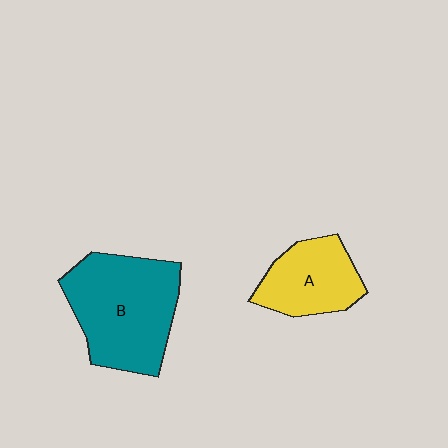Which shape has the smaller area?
Shape A (yellow).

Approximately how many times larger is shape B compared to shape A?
Approximately 1.7 times.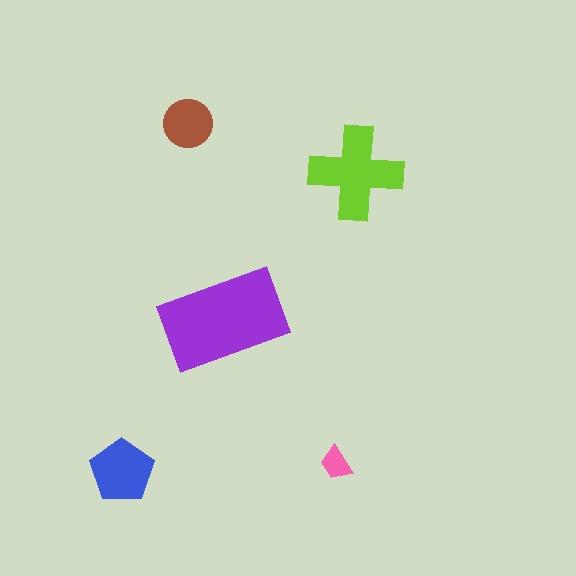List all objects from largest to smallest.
The purple rectangle, the lime cross, the blue pentagon, the brown circle, the pink trapezoid.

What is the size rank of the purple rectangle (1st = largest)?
1st.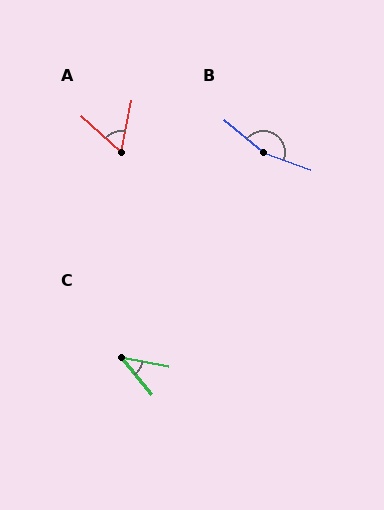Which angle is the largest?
B, at approximately 160 degrees.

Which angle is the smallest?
C, at approximately 41 degrees.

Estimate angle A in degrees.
Approximately 59 degrees.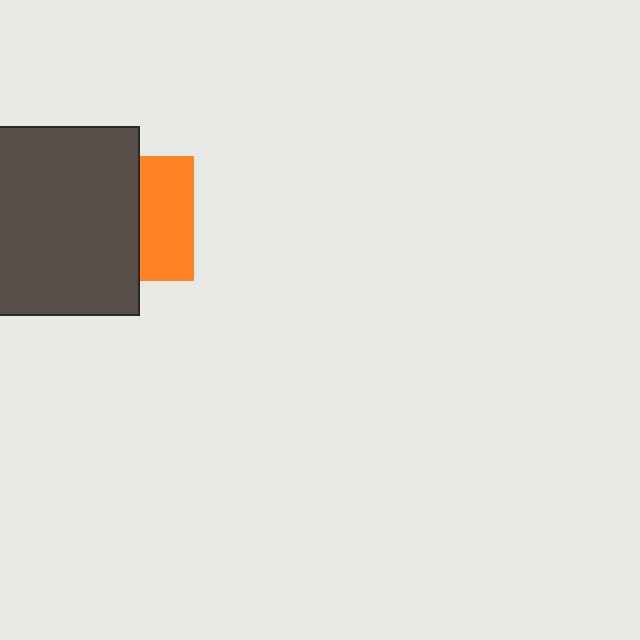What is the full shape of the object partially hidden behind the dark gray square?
The partially hidden object is an orange square.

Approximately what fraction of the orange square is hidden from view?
Roughly 56% of the orange square is hidden behind the dark gray square.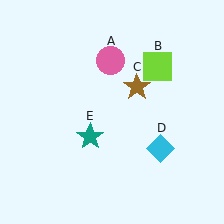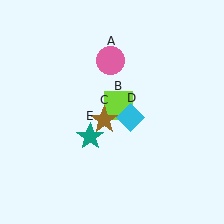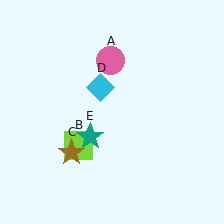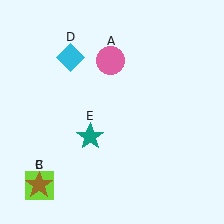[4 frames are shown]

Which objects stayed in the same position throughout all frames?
Pink circle (object A) and teal star (object E) remained stationary.